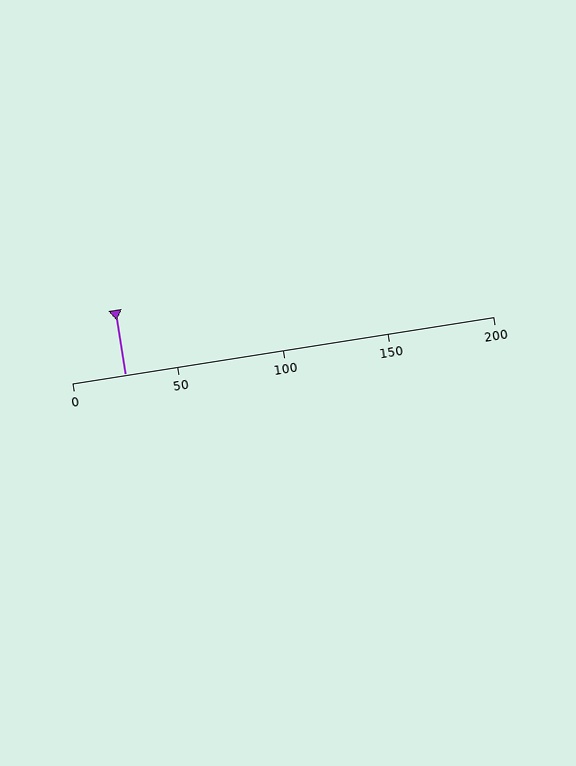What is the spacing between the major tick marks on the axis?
The major ticks are spaced 50 apart.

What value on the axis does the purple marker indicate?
The marker indicates approximately 25.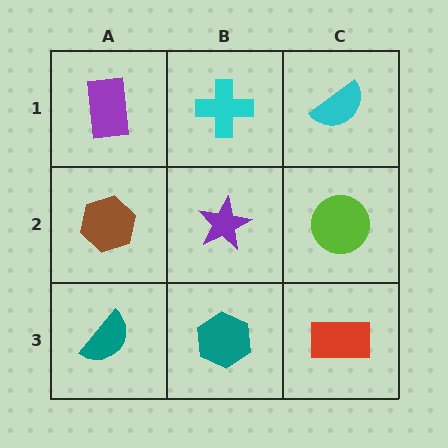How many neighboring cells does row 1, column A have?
2.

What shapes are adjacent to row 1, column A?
A brown hexagon (row 2, column A), a cyan cross (row 1, column B).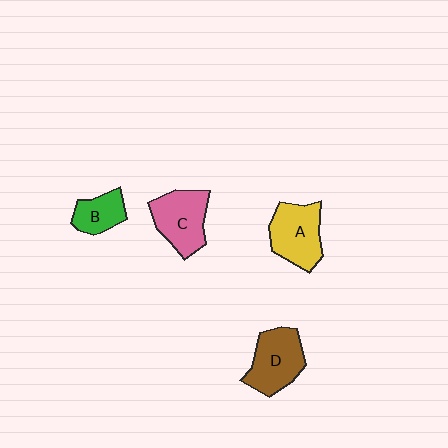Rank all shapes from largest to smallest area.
From largest to smallest: C (pink), D (brown), A (yellow), B (green).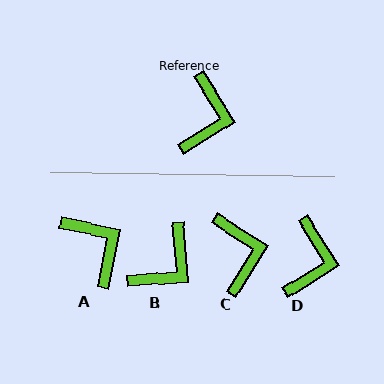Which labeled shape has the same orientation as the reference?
D.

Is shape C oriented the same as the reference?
No, it is off by about 26 degrees.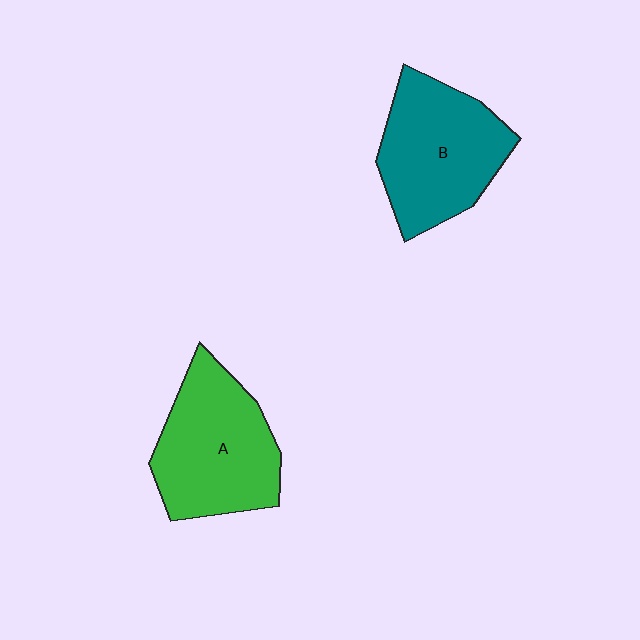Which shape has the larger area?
Shape A (green).